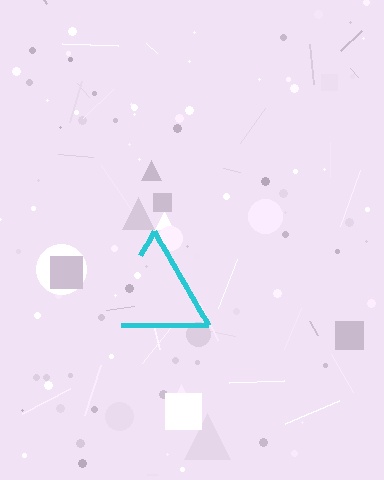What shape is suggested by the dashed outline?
The dashed outline suggests a triangle.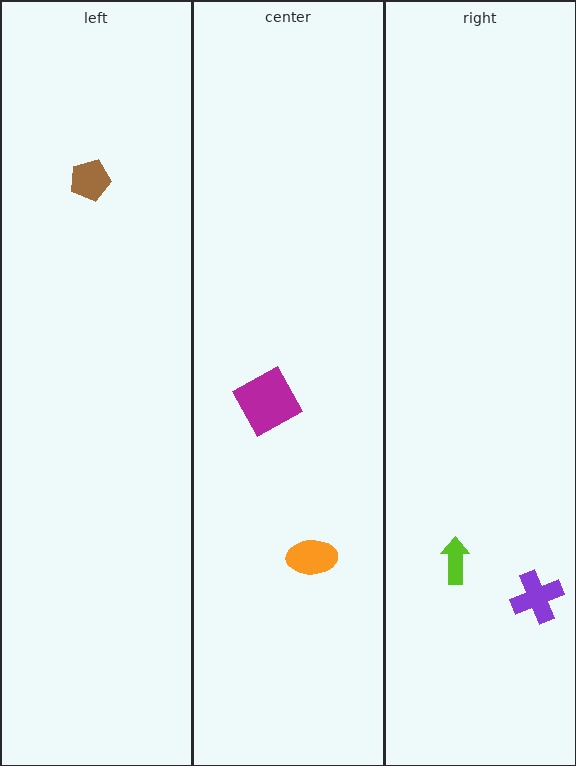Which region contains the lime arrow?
The right region.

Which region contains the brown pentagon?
The left region.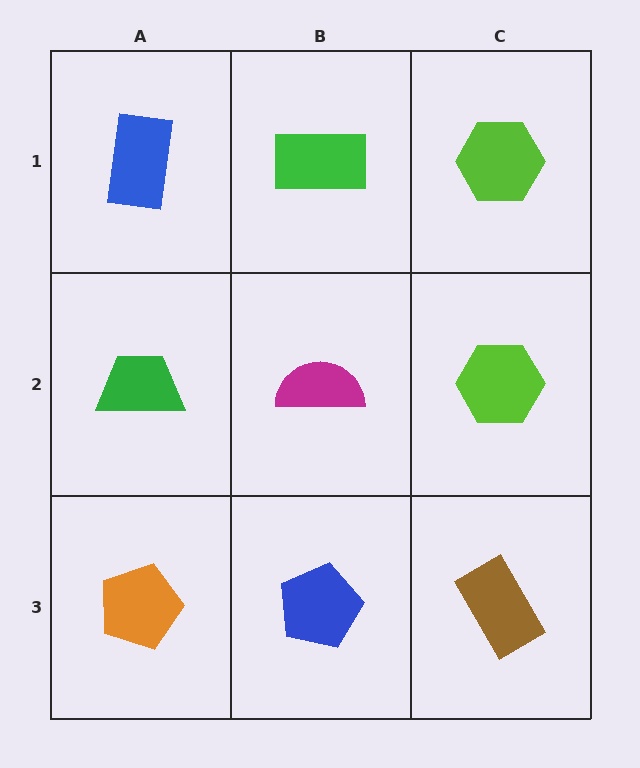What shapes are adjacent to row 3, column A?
A green trapezoid (row 2, column A), a blue pentagon (row 3, column B).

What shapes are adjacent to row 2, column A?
A blue rectangle (row 1, column A), an orange pentagon (row 3, column A), a magenta semicircle (row 2, column B).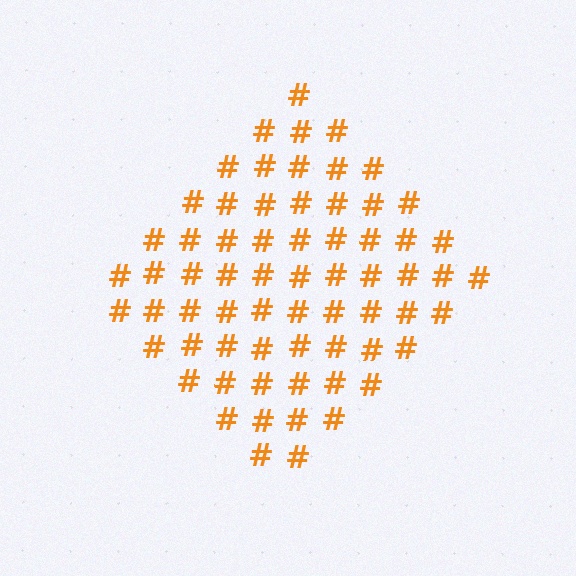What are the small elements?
The small elements are hash symbols.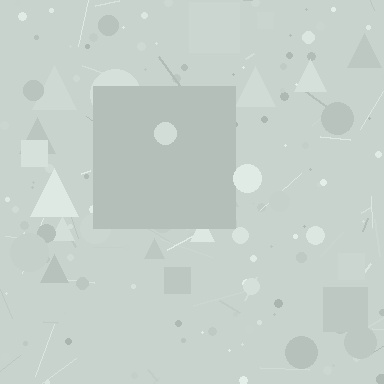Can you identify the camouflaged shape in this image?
The camouflaged shape is a square.